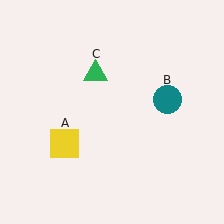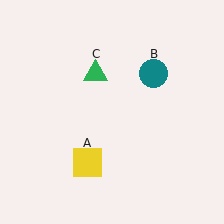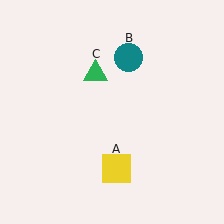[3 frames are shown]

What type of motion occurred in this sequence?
The yellow square (object A), teal circle (object B) rotated counterclockwise around the center of the scene.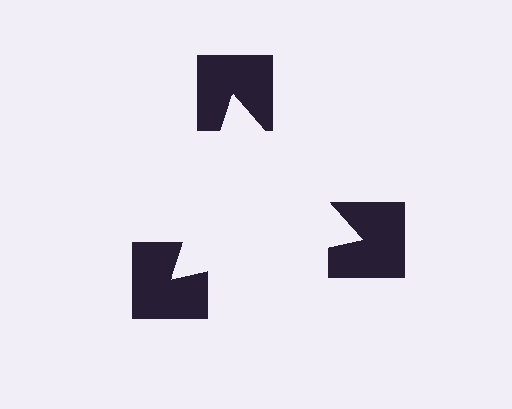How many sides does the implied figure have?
3 sides.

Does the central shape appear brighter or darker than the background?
It typically appears slightly brighter than the background, even though no actual brightness change is drawn.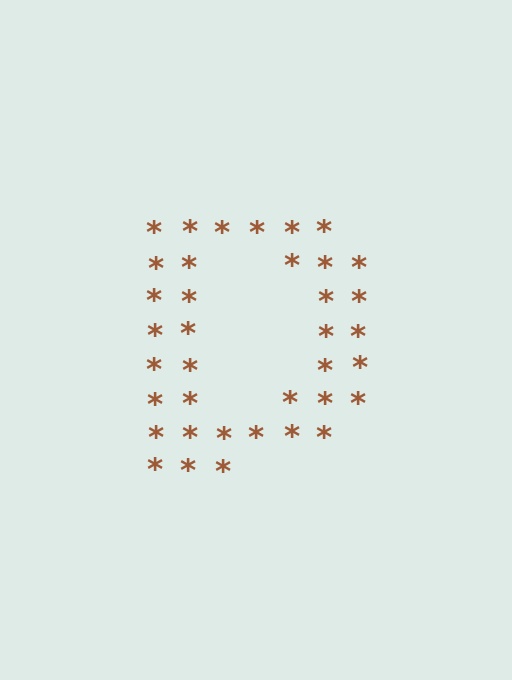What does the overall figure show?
The overall figure shows the letter D.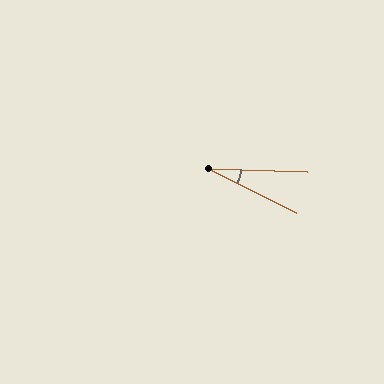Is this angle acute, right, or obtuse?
It is acute.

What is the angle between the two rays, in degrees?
Approximately 25 degrees.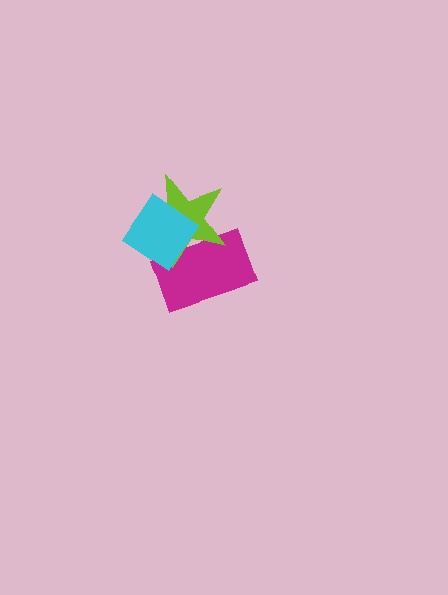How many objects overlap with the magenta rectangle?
2 objects overlap with the magenta rectangle.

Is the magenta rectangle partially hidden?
Yes, it is partially covered by another shape.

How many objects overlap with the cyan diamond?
2 objects overlap with the cyan diamond.